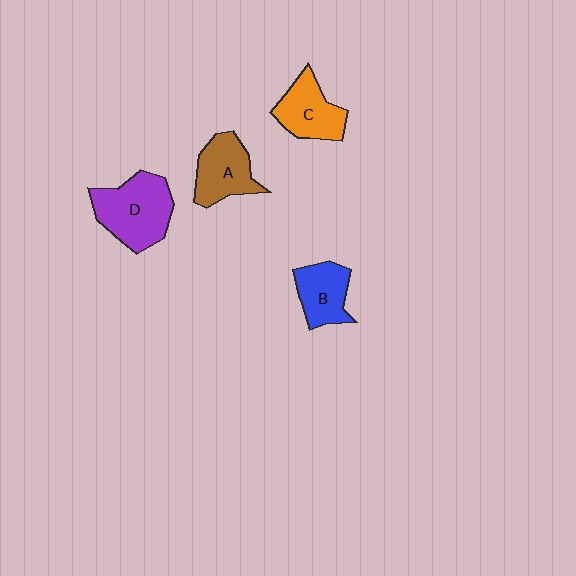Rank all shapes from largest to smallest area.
From largest to smallest: D (purple), A (brown), C (orange), B (blue).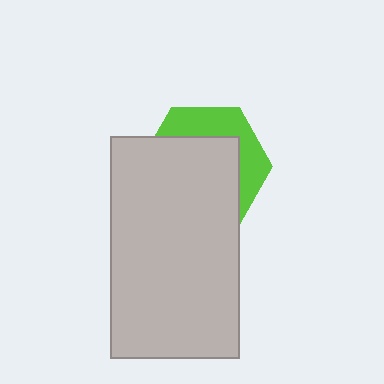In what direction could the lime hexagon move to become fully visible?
The lime hexagon could move toward the upper-right. That would shift it out from behind the light gray rectangle entirely.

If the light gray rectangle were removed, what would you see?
You would see the complete lime hexagon.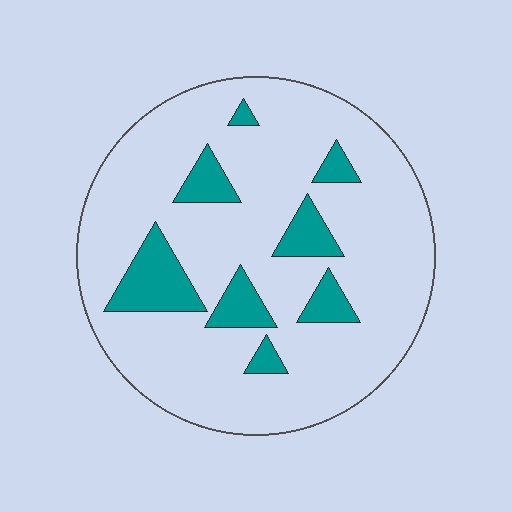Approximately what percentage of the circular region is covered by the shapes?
Approximately 15%.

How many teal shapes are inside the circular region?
8.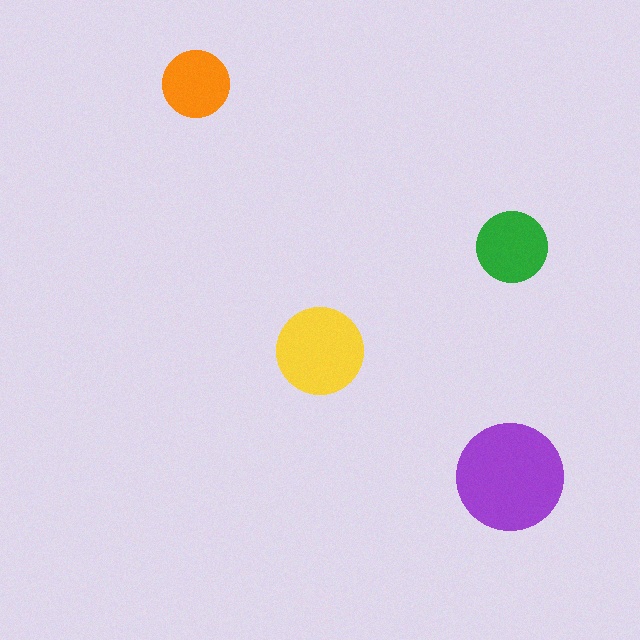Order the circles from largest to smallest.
the purple one, the yellow one, the green one, the orange one.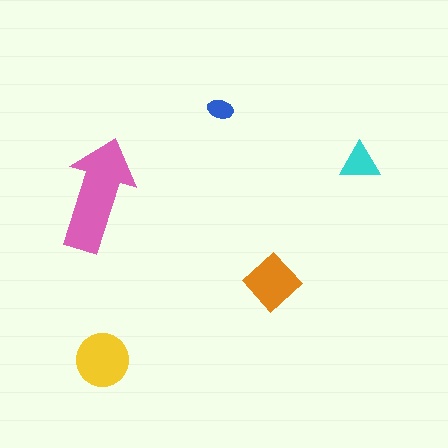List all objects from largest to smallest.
The pink arrow, the yellow circle, the orange diamond, the cyan triangle, the blue ellipse.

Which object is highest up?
The blue ellipse is topmost.